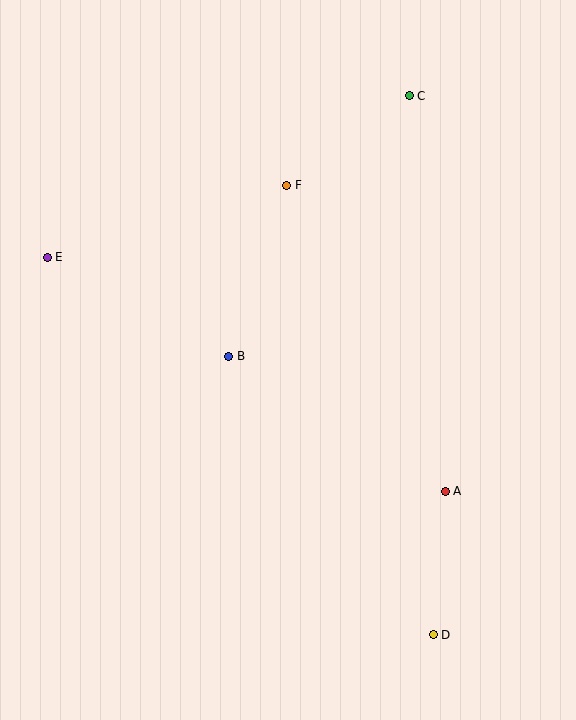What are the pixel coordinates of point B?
Point B is at (229, 356).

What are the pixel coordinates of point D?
Point D is at (433, 635).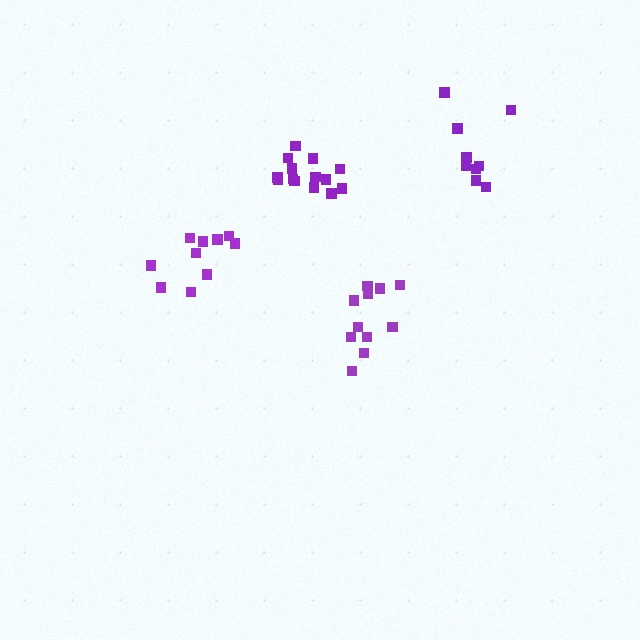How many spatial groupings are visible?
There are 4 spatial groupings.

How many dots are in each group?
Group 1: 14 dots, Group 2: 10 dots, Group 3: 9 dots, Group 4: 11 dots (44 total).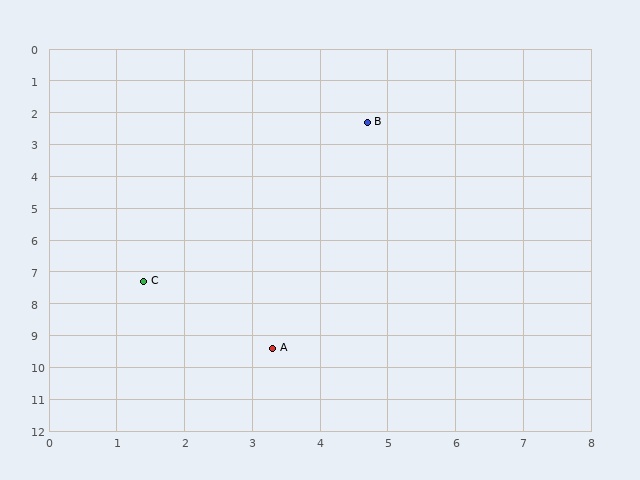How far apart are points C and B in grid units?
Points C and B are about 6.0 grid units apart.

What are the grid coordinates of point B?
Point B is at approximately (4.7, 2.3).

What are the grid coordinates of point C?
Point C is at approximately (1.4, 7.3).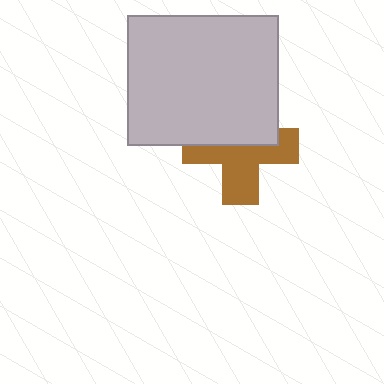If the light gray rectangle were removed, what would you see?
You would see the complete brown cross.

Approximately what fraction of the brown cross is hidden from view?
Roughly 45% of the brown cross is hidden behind the light gray rectangle.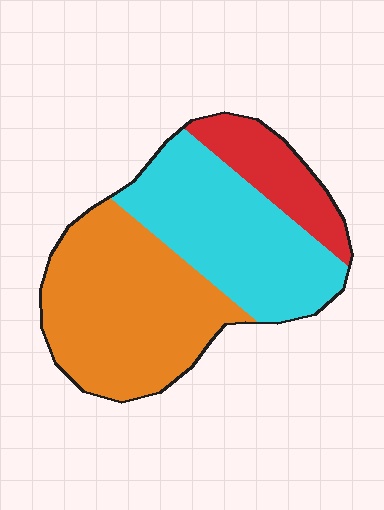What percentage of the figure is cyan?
Cyan covers about 40% of the figure.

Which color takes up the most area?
Orange, at roughly 45%.